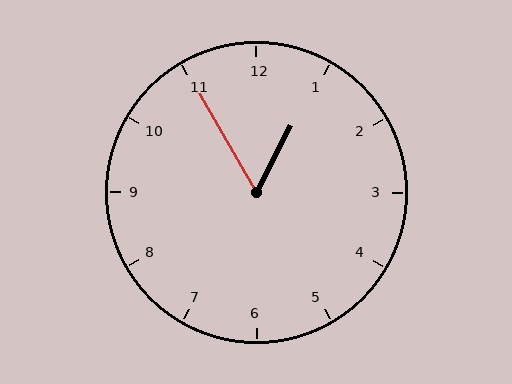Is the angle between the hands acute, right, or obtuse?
It is acute.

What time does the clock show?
12:55.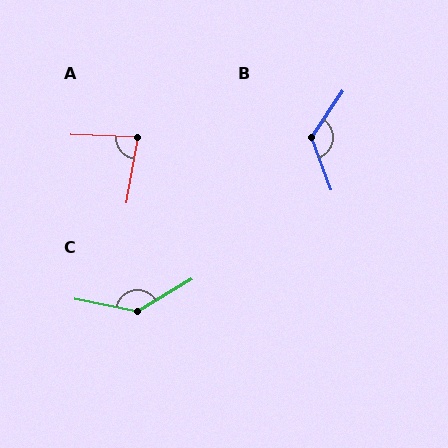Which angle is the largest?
C, at approximately 138 degrees.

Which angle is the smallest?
A, at approximately 82 degrees.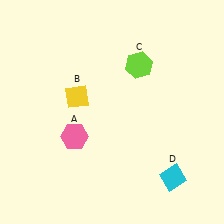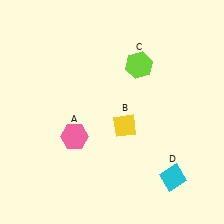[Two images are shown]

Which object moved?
The yellow diamond (B) moved right.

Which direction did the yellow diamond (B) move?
The yellow diamond (B) moved right.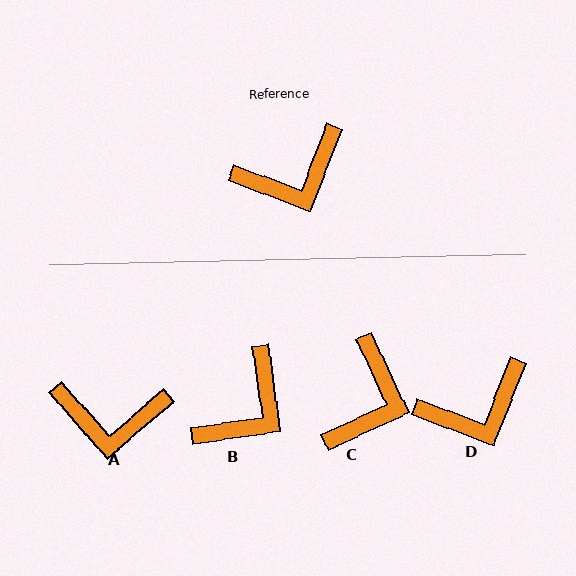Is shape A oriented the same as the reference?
No, it is off by about 28 degrees.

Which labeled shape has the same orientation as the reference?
D.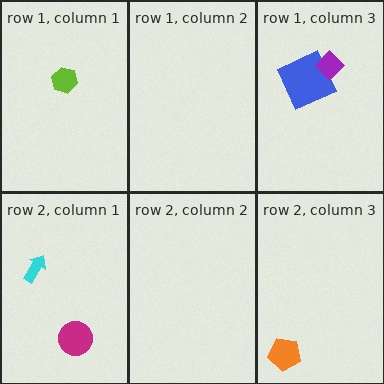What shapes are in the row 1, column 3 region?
The blue square, the purple diamond.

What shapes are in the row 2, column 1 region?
The cyan arrow, the magenta circle.